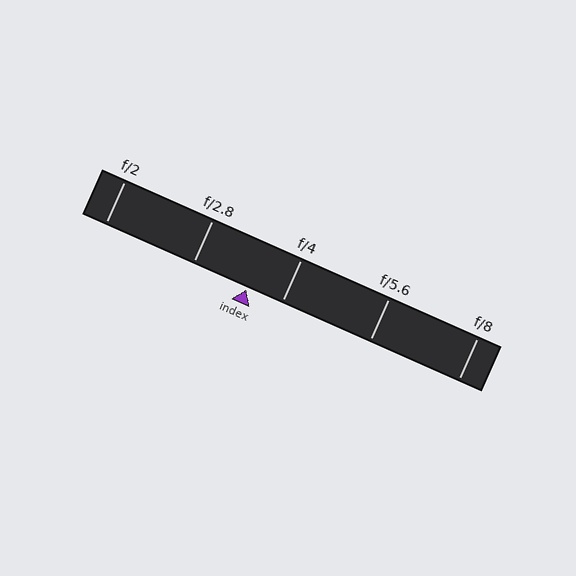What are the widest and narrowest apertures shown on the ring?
The widest aperture shown is f/2 and the narrowest is f/8.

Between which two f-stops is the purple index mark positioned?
The index mark is between f/2.8 and f/4.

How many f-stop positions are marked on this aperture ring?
There are 5 f-stop positions marked.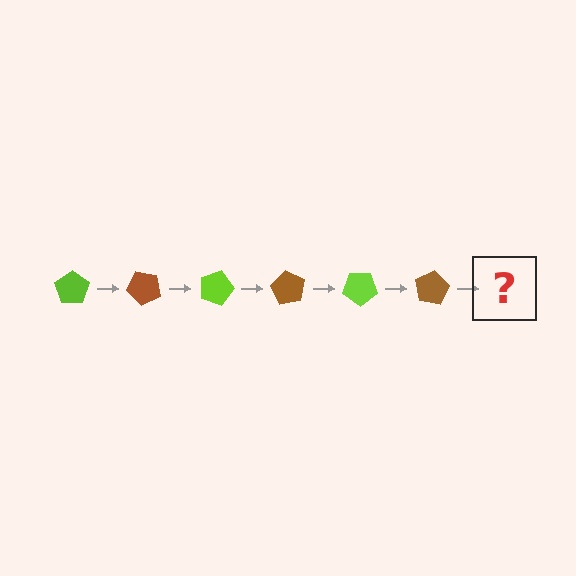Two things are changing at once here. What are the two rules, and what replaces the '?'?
The two rules are that it rotates 45 degrees each step and the color cycles through lime and brown. The '?' should be a lime pentagon, rotated 270 degrees from the start.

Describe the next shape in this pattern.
It should be a lime pentagon, rotated 270 degrees from the start.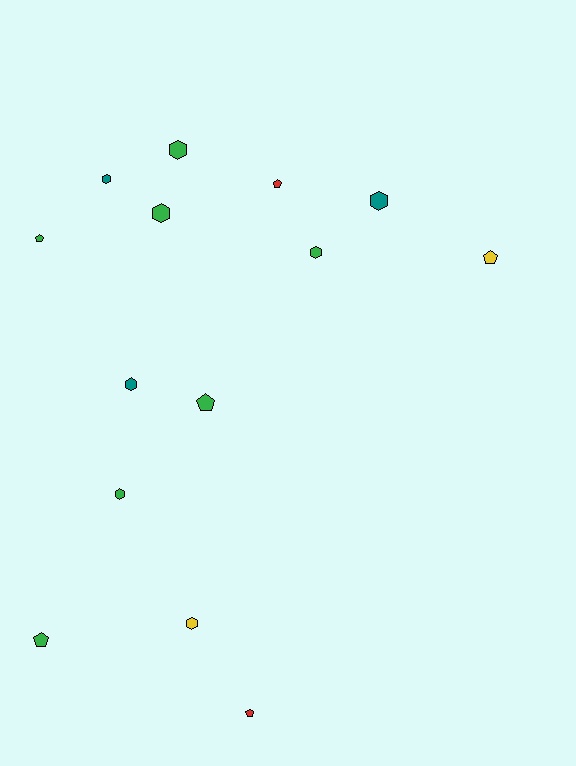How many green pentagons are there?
There are 3 green pentagons.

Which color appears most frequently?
Green, with 7 objects.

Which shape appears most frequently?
Hexagon, with 8 objects.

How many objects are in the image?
There are 14 objects.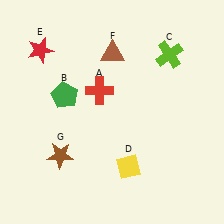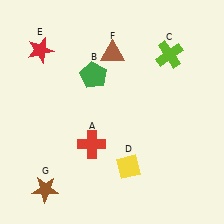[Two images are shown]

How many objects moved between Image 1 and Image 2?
3 objects moved between the two images.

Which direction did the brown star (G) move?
The brown star (G) moved down.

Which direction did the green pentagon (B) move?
The green pentagon (B) moved right.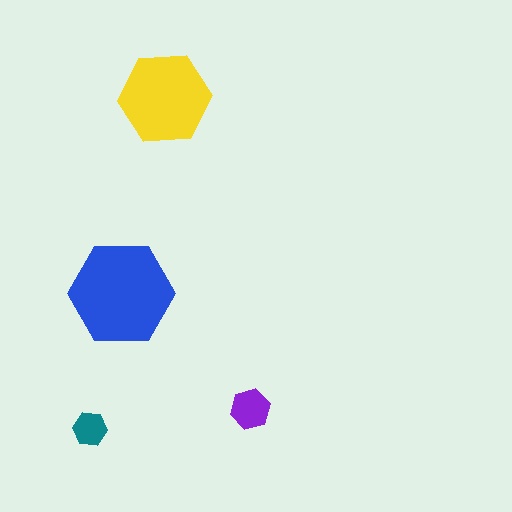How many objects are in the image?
There are 4 objects in the image.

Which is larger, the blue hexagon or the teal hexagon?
The blue one.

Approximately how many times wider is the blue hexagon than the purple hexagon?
About 2.5 times wider.